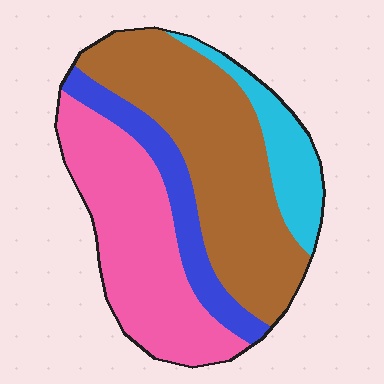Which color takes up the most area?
Brown, at roughly 40%.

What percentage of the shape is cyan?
Cyan takes up about one eighth (1/8) of the shape.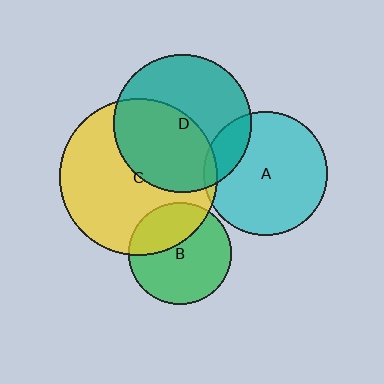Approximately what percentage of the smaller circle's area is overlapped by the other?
Approximately 35%.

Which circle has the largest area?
Circle C (yellow).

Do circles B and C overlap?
Yes.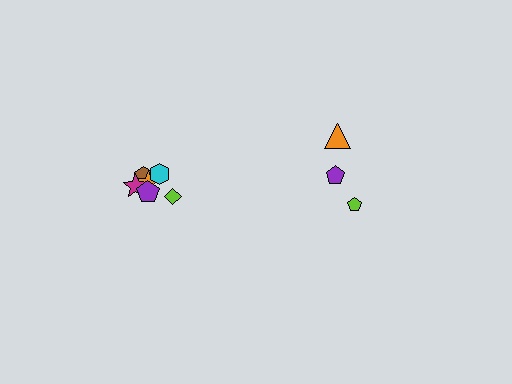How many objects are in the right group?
There are 3 objects.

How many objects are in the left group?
There are 6 objects.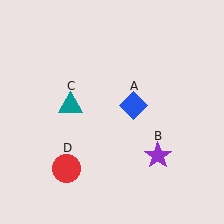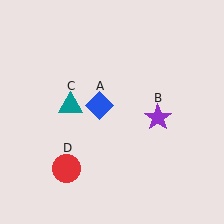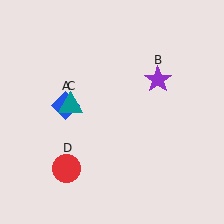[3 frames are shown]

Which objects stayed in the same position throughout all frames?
Teal triangle (object C) and red circle (object D) remained stationary.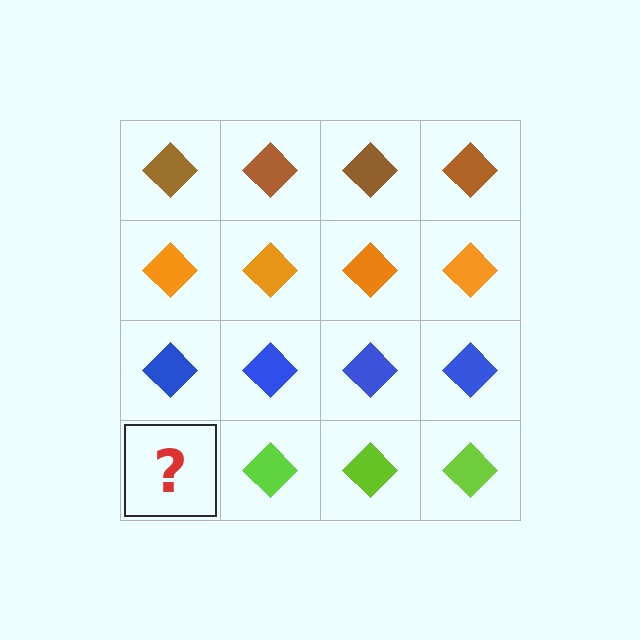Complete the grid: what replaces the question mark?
The question mark should be replaced with a lime diamond.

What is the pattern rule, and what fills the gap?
The rule is that each row has a consistent color. The gap should be filled with a lime diamond.